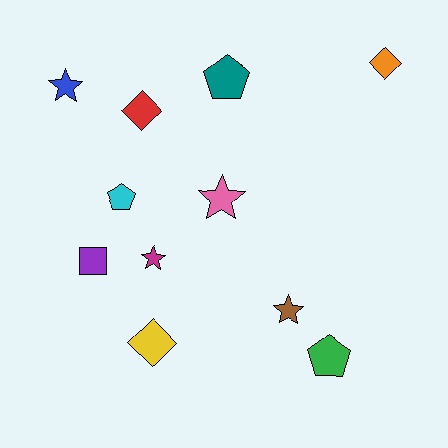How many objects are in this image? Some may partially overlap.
There are 11 objects.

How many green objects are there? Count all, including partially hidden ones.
There is 1 green object.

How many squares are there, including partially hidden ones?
There is 1 square.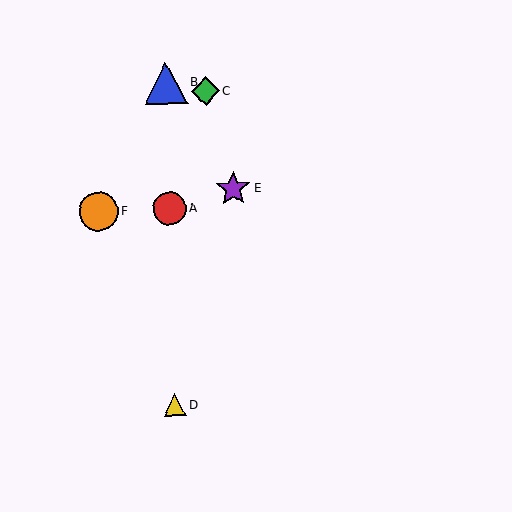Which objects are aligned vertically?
Objects A, B, D are aligned vertically.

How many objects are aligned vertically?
3 objects (A, B, D) are aligned vertically.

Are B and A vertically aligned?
Yes, both are at x≈166.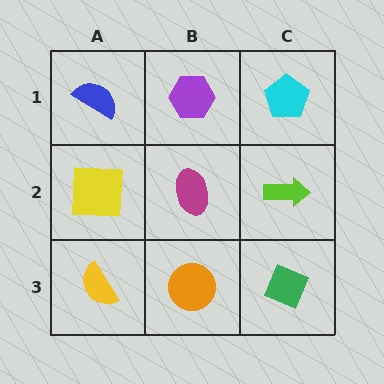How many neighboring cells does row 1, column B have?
3.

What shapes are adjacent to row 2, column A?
A blue semicircle (row 1, column A), a yellow semicircle (row 3, column A), a magenta ellipse (row 2, column B).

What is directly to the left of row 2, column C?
A magenta ellipse.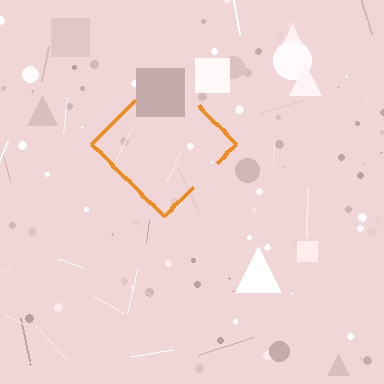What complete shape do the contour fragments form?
The contour fragments form a diamond.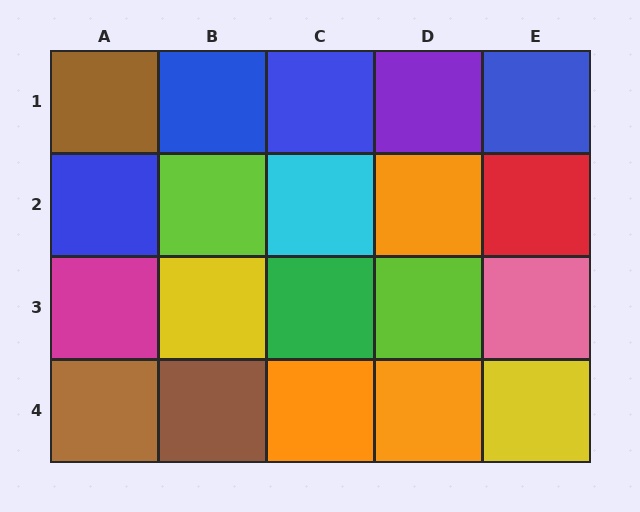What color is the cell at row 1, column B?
Blue.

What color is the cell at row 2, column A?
Blue.